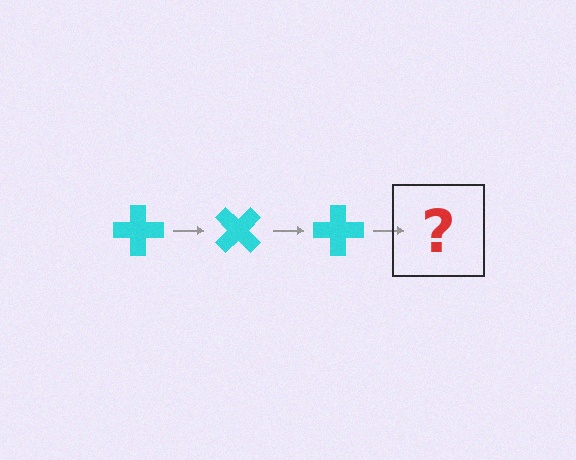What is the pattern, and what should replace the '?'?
The pattern is that the cross rotates 45 degrees each step. The '?' should be a cyan cross rotated 135 degrees.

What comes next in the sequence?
The next element should be a cyan cross rotated 135 degrees.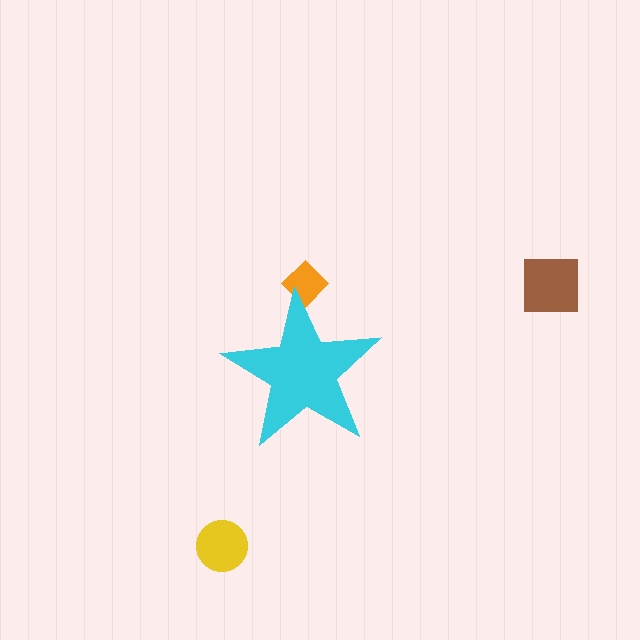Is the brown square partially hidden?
No, the brown square is fully visible.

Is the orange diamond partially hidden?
Yes, the orange diamond is partially hidden behind the cyan star.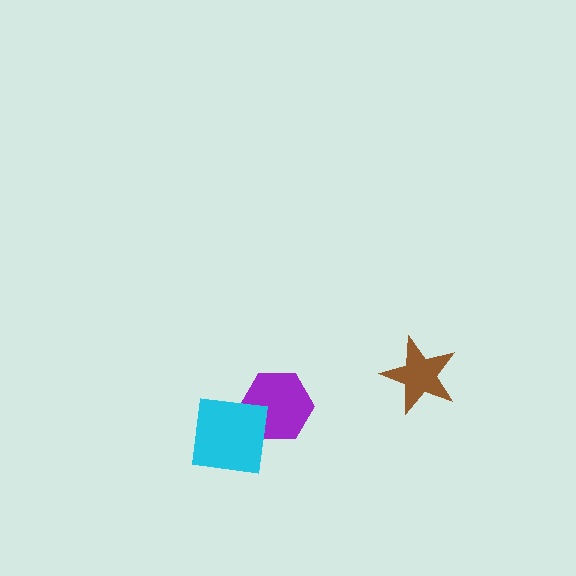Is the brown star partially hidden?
No, no other shape covers it.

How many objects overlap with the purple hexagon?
1 object overlaps with the purple hexagon.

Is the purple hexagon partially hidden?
Yes, it is partially covered by another shape.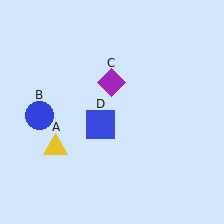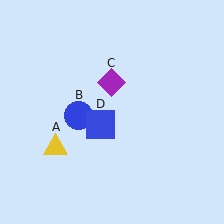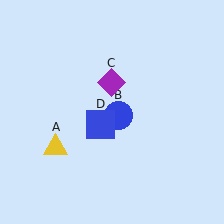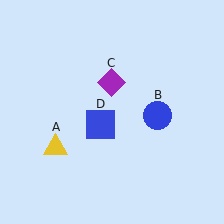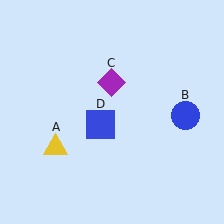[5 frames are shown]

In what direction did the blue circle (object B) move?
The blue circle (object B) moved right.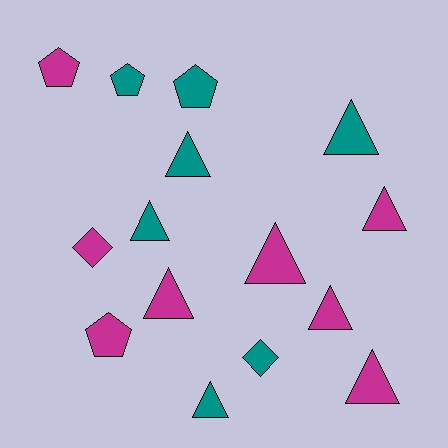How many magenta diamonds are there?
There is 1 magenta diamond.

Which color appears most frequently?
Magenta, with 8 objects.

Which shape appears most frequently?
Triangle, with 9 objects.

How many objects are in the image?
There are 15 objects.